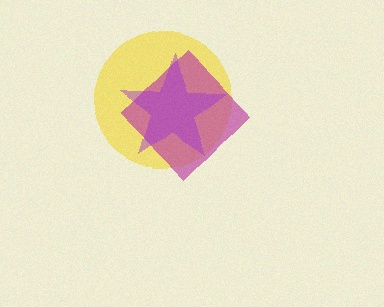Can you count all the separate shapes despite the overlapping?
Yes, there are 3 separate shapes.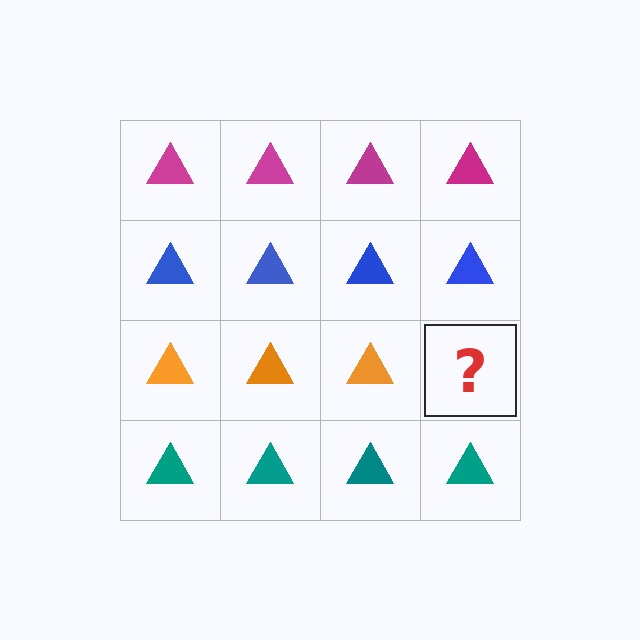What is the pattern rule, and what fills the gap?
The rule is that each row has a consistent color. The gap should be filled with an orange triangle.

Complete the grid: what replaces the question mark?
The question mark should be replaced with an orange triangle.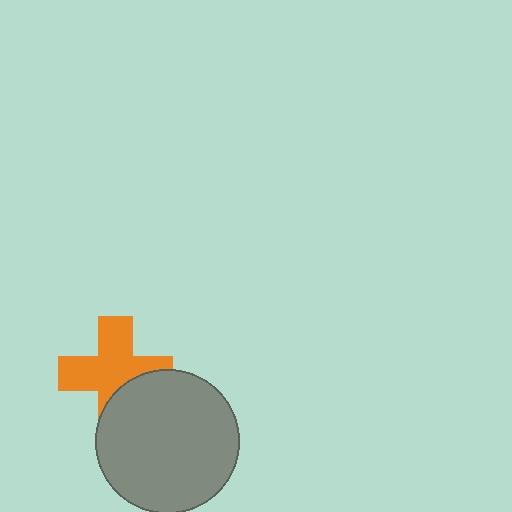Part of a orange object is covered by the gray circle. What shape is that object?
It is a cross.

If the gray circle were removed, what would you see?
You would see the complete orange cross.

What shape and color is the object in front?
The object in front is a gray circle.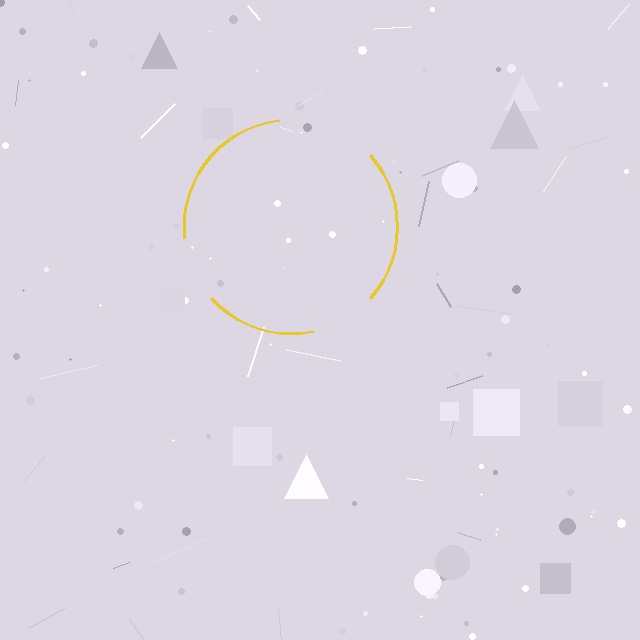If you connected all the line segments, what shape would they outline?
They would outline a circle.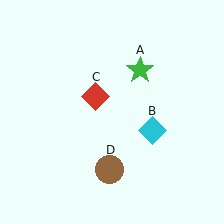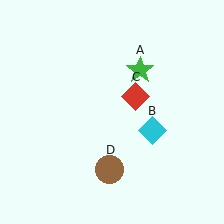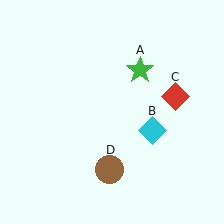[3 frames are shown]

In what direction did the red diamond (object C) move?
The red diamond (object C) moved right.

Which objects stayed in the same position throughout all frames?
Green star (object A) and cyan diamond (object B) and brown circle (object D) remained stationary.